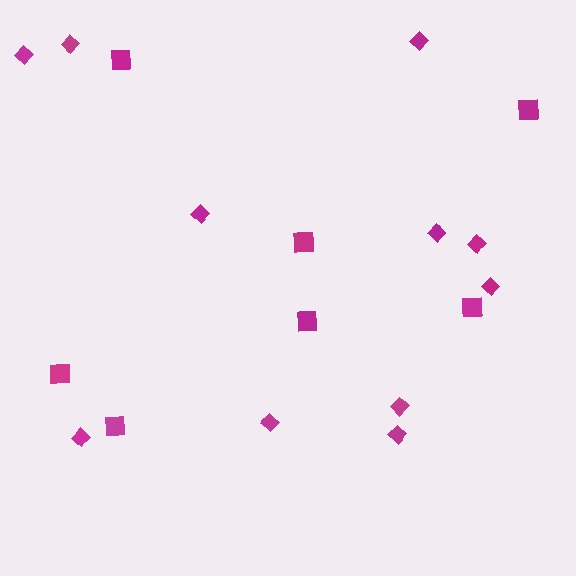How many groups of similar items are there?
There are 2 groups: one group of squares (7) and one group of diamonds (11).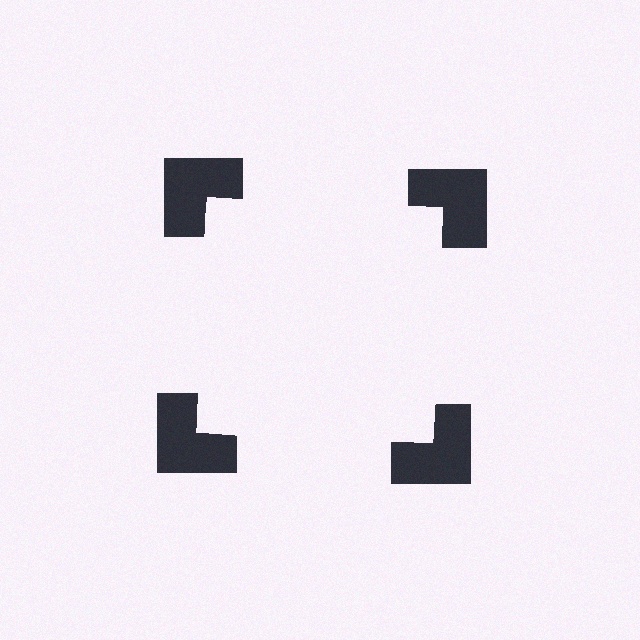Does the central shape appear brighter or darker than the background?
It typically appears slightly brighter than the background, even though no actual brightness change is drawn.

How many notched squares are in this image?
There are 4 — one at each vertex of the illusory square.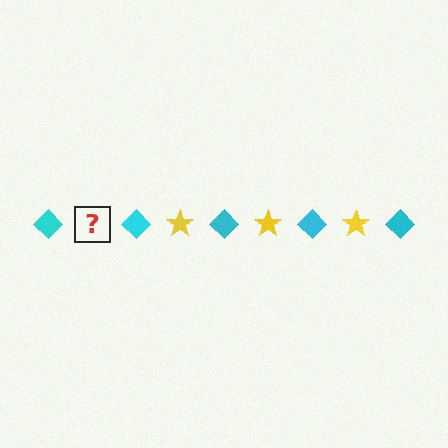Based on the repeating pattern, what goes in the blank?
The blank should be a yellow star.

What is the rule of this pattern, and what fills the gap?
The rule is that the pattern alternates between cyan diamond and yellow star. The gap should be filled with a yellow star.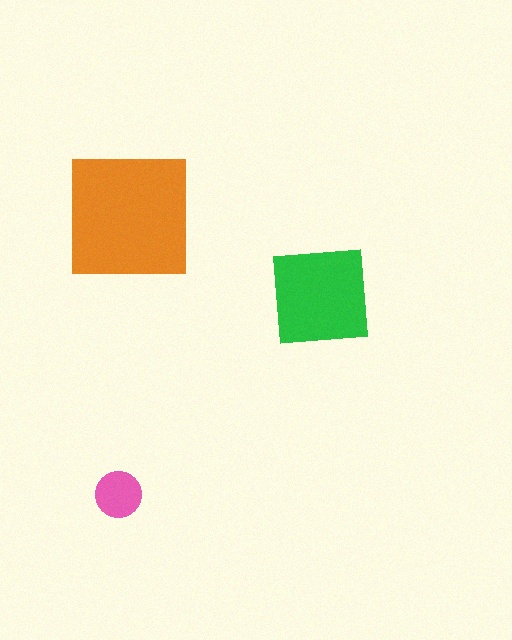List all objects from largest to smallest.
The orange square, the green square, the pink circle.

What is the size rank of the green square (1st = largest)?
2nd.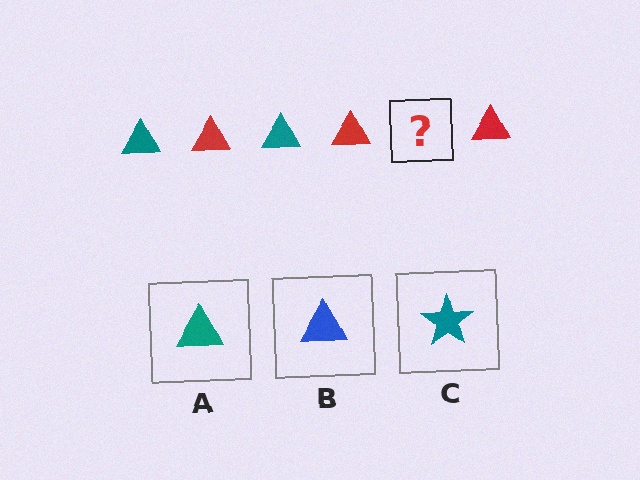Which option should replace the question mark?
Option A.